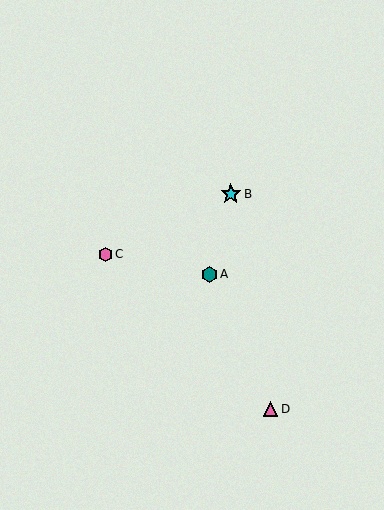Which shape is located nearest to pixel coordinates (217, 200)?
The cyan star (labeled B) at (231, 194) is nearest to that location.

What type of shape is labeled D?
Shape D is a pink triangle.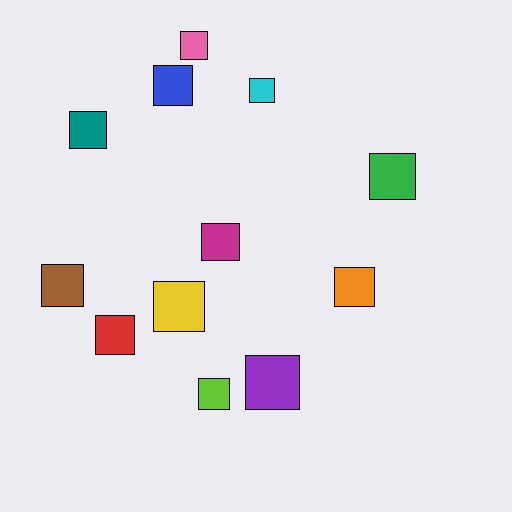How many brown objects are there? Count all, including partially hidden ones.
There is 1 brown object.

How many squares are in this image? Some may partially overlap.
There are 12 squares.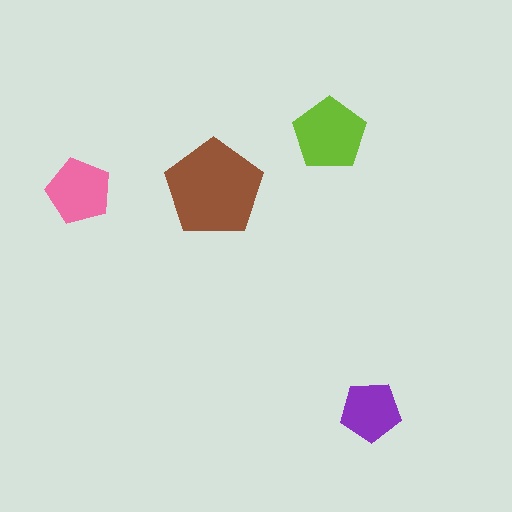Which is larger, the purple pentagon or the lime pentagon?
The lime one.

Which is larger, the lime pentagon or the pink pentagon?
The lime one.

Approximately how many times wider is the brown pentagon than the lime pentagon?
About 1.5 times wider.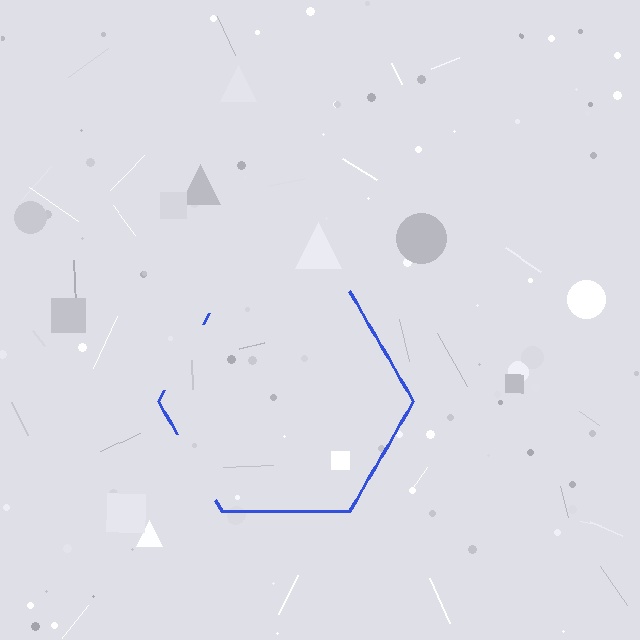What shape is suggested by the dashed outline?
The dashed outline suggests a hexagon.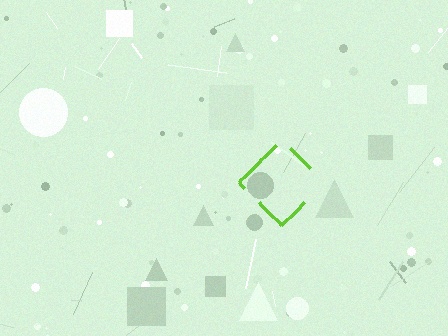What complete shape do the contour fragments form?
The contour fragments form a diamond.